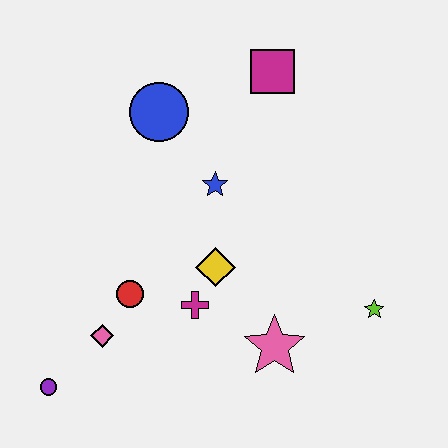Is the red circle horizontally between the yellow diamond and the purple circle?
Yes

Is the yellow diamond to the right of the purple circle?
Yes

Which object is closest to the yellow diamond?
The magenta cross is closest to the yellow diamond.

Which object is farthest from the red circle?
The magenta square is farthest from the red circle.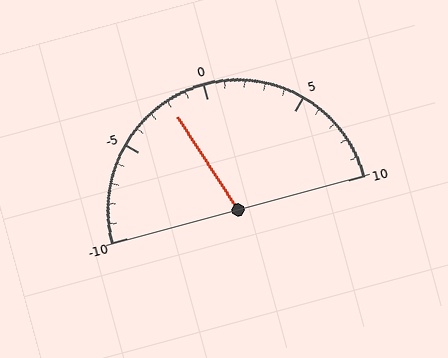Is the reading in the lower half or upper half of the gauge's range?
The reading is in the lower half of the range (-10 to 10).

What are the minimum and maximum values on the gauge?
The gauge ranges from -10 to 10.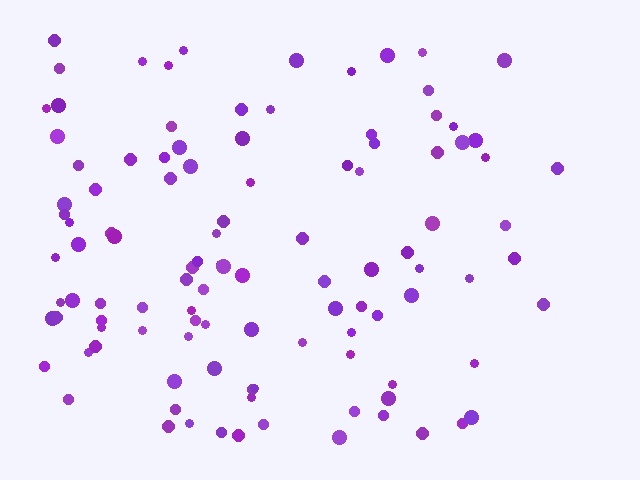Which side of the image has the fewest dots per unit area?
The right.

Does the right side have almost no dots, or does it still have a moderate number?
Still a moderate number, just noticeably fewer than the left.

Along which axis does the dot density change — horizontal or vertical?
Horizontal.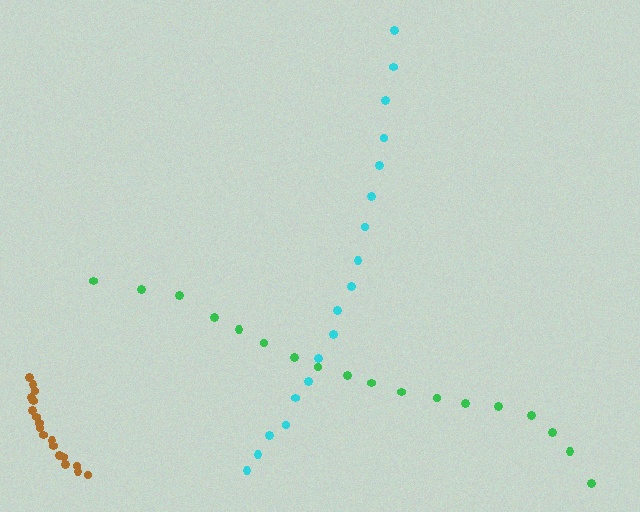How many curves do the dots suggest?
There are 3 distinct paths.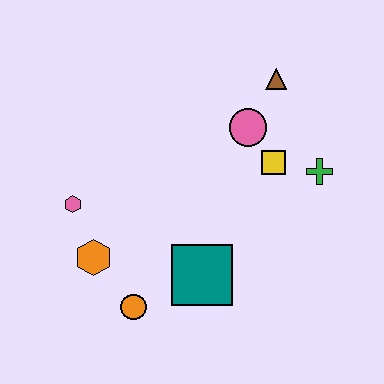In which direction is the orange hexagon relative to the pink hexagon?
The orange hexagon is below the pink hexagon.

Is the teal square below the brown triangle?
Yes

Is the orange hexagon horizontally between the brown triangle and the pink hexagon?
Yes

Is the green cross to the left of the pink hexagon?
No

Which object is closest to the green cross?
The yellow square is closest to the green cross.